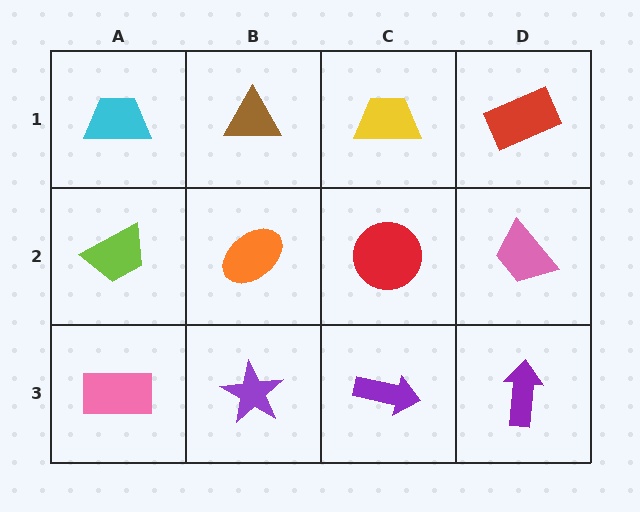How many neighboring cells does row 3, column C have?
3.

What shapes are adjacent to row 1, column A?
A lime trapezoid (row 2, column A), a brown triangle (row 1, column B).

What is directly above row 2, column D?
A red rectangle.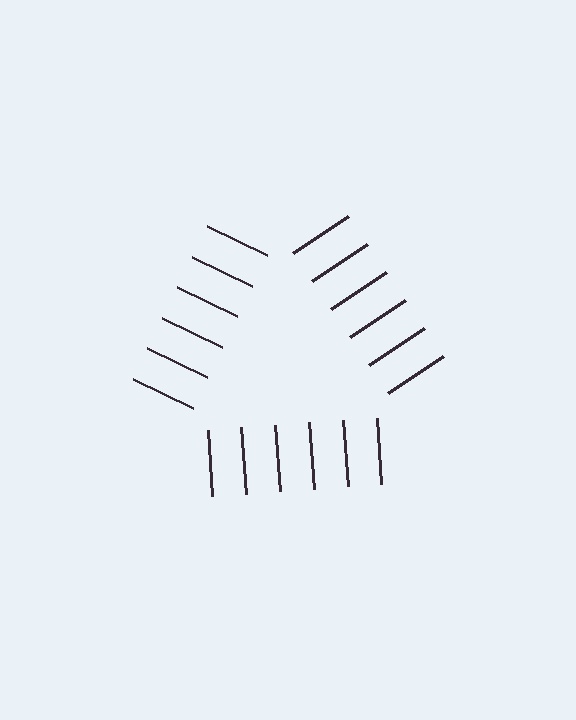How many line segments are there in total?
18 — 6 along each of the 3 edges.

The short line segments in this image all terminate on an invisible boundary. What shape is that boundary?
An illusory triangle — the line segments terminate on its edges but no continuous stroke is drawn.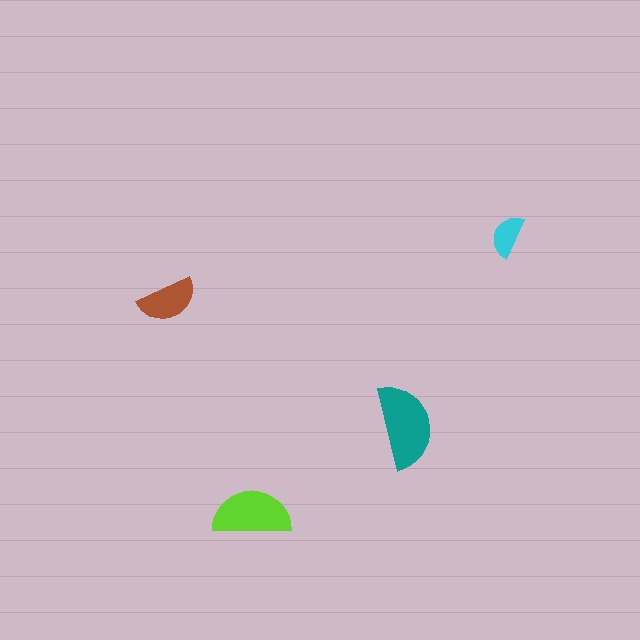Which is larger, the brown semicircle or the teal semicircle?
The teal one.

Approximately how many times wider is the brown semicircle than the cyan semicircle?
About 1.5 times wider.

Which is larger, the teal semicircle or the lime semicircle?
The teal one.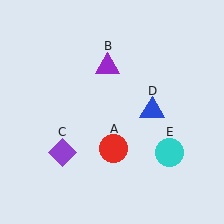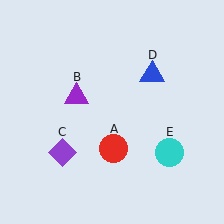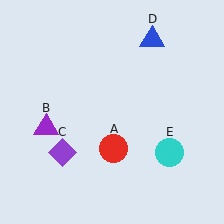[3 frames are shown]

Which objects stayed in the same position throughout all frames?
Red circle (object A) and purple diamond (object C) and cyan circle (object E) remained stationary.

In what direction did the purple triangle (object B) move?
The purple triangle (object B) moved down and to the left.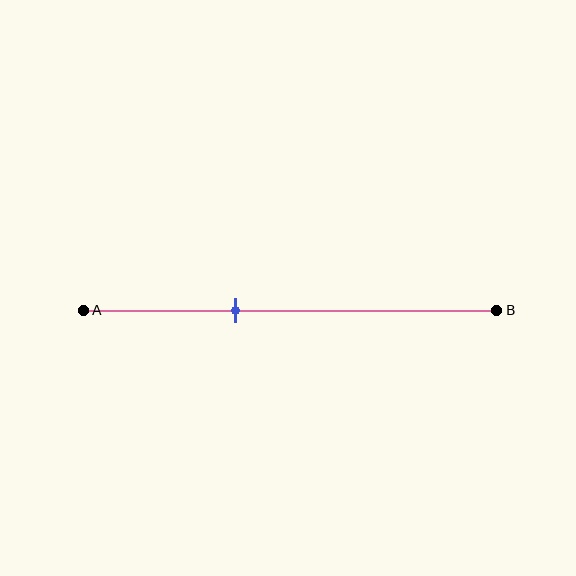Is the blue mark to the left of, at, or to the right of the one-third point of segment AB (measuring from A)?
The blue mark is to the right of the one-third point of segment AB.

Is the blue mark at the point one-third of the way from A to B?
No, the mark is at about 35% from A, not at the 33% one-third point.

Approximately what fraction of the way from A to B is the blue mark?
The blue mark is approximately 35% of the way from A to B.